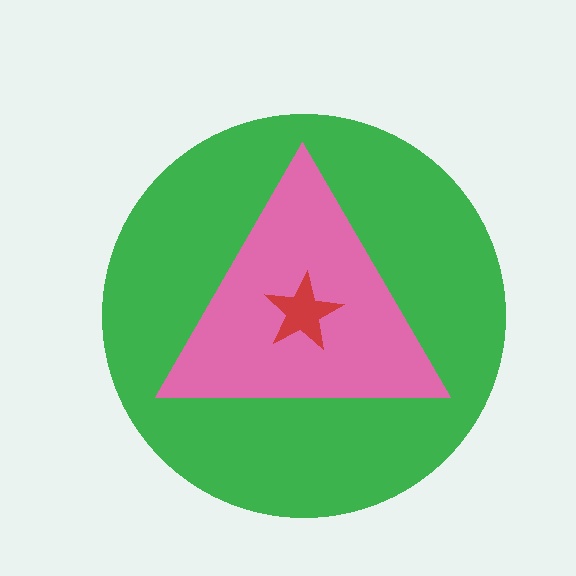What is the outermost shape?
The green circle.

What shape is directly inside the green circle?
The pink triangle.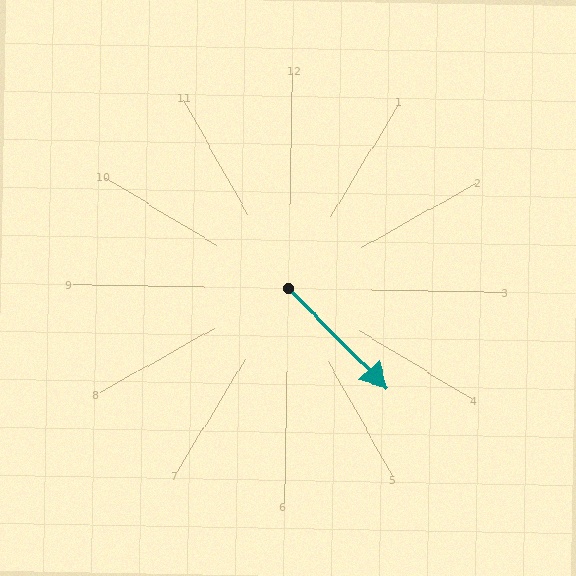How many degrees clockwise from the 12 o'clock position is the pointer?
Approximately 134 degrees.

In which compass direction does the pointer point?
Southeast.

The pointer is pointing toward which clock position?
Roughly 4 o'clock.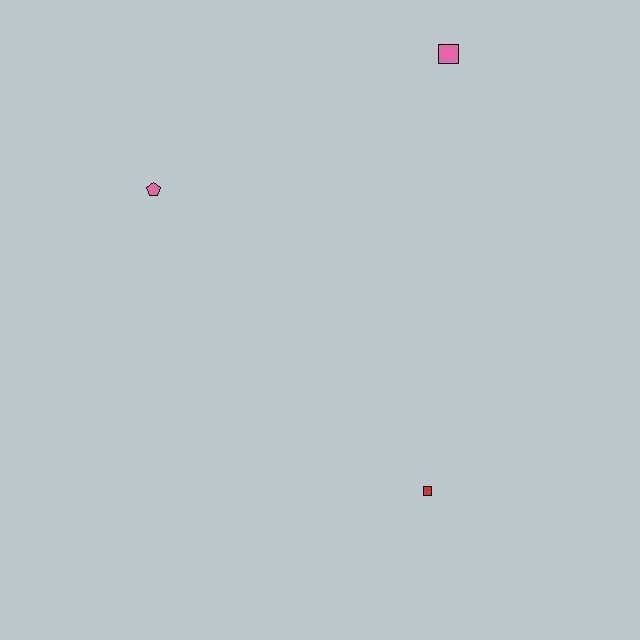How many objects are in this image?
There are 3 objects.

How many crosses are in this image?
There are no crosses.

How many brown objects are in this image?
There are no brown objects.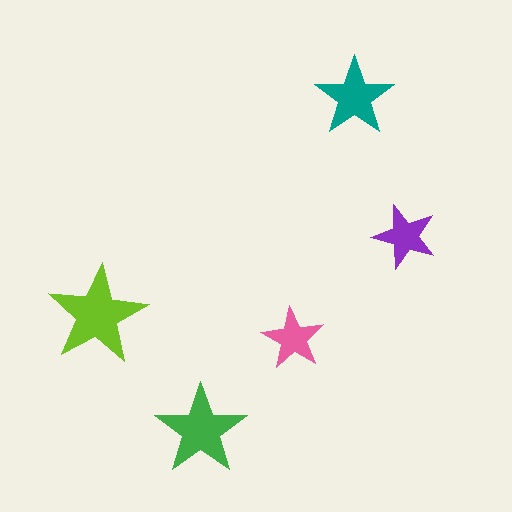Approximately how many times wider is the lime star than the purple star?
About 1.5 times wider.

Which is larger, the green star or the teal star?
The green one.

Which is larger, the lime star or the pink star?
The lime one.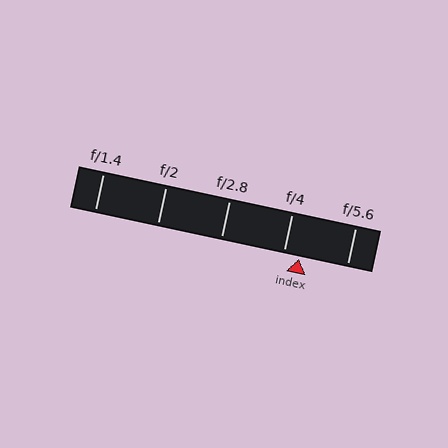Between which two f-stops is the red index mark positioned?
The index mark is between f/4 and f/5.6.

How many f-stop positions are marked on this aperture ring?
There are 5 f-stop positions marked.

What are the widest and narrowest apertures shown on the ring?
The widest aperture shown is f/1.4 and the narrowest is f/5.6.